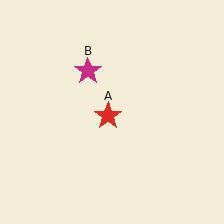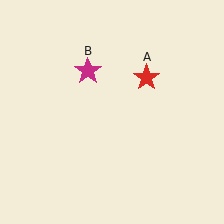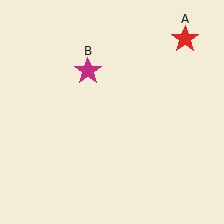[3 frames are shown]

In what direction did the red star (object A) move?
The red star (object A) moved up and to the right.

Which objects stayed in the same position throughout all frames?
Magenta star (object B) remained stationary.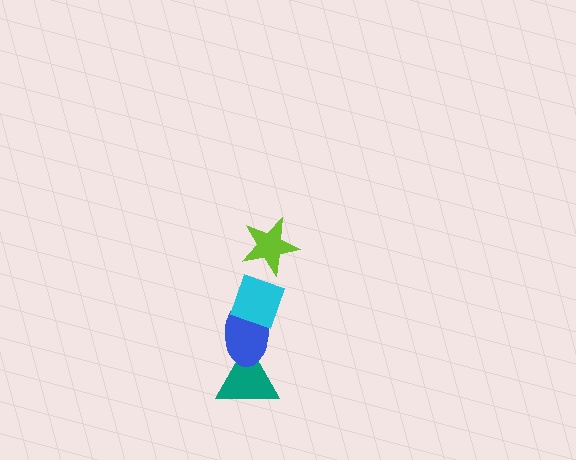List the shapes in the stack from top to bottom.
From top to bottom: the lime star, the cyan diamond, the blue ellipse, the teal triangle.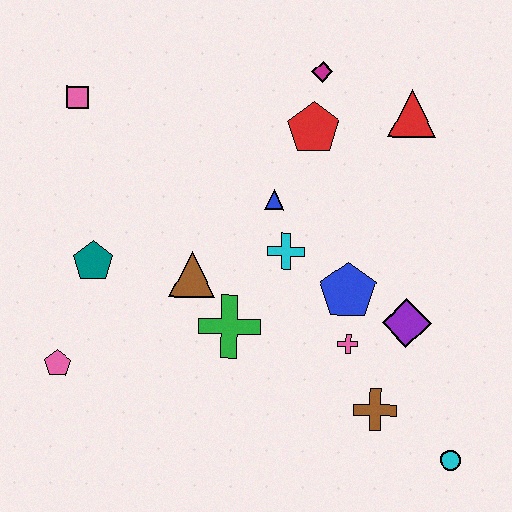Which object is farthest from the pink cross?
The pink square is farthest from the pink cross.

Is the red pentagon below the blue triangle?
No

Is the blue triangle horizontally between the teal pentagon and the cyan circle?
Yes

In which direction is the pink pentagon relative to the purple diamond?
The pink pentagon is to the left of the purple diamond.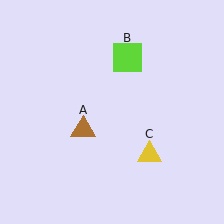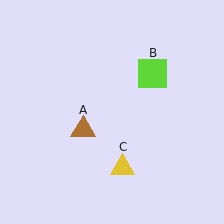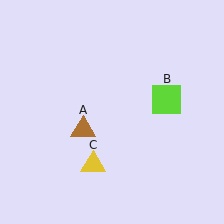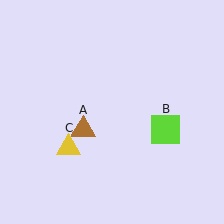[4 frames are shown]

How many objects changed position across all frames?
2 objects changed position: lime square (object B), yellow triangle (object C).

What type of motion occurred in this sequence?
The lime square (object B), yellow triangle (object C) rotated clockwise around the center of the scene.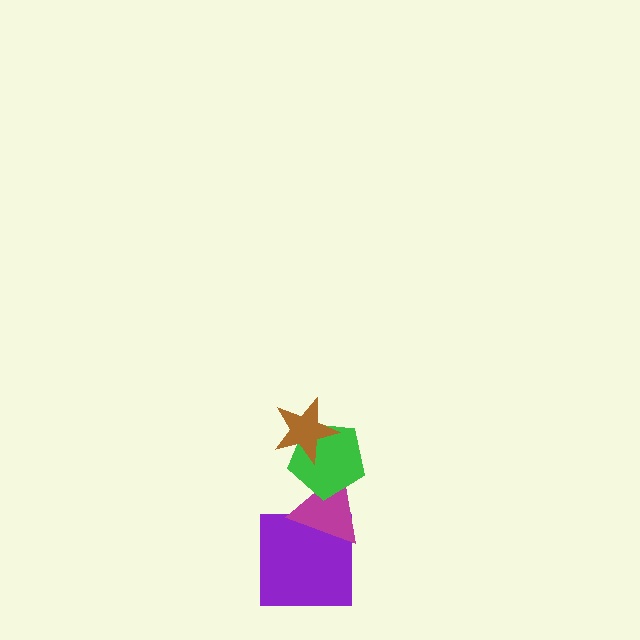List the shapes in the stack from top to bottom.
From top to bottom: the brown star, the green pentagon, the magenta triangle, the purple square.